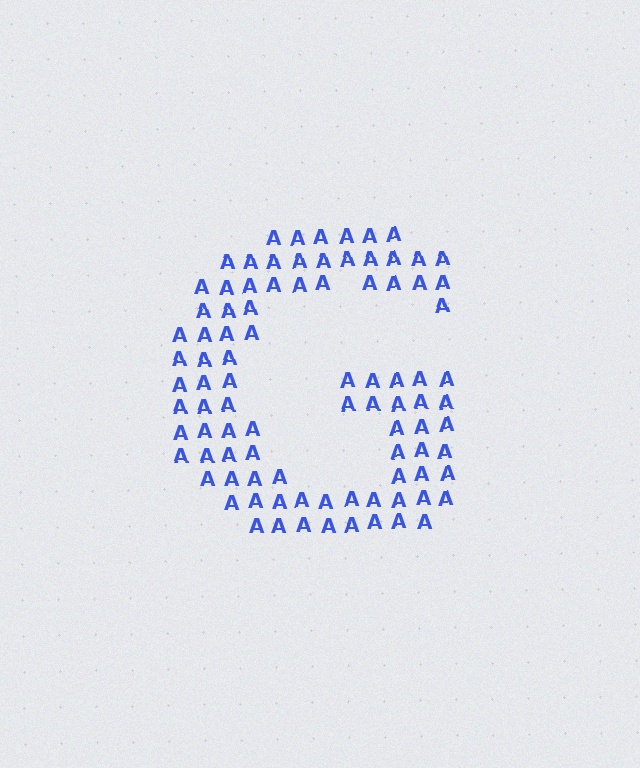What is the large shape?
The large shape is the letter G.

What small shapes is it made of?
It is made of small letter A's.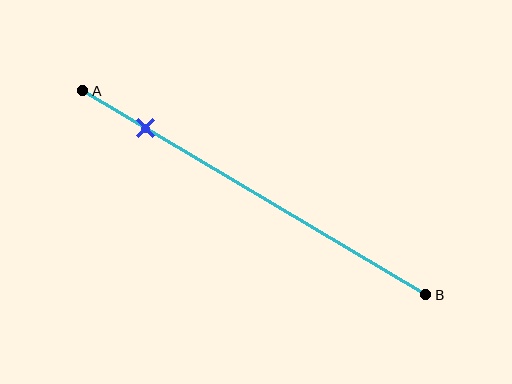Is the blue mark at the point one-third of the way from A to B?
No, the mark is at about 20% from A, not at the 33% one-third point.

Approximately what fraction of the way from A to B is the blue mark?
The blue mark is approximately 20% of the way from A to B.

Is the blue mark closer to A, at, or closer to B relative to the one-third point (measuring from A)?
The blue mark is closer to point A than the one-third point of segment AB.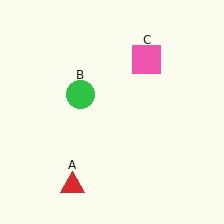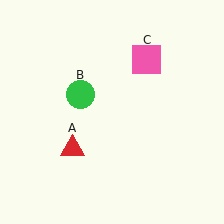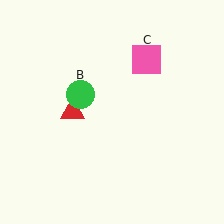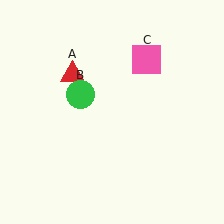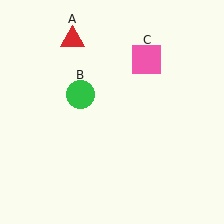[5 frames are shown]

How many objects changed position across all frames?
1 object changed position: red triangle (object A).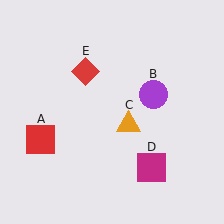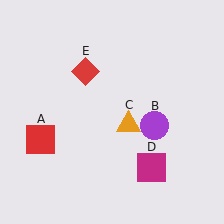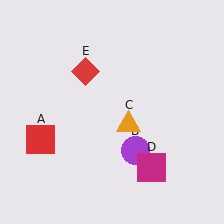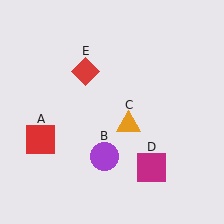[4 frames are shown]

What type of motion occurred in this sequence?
The purple circle (object B) rotated clockwise around the center of the scene.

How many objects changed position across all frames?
1 object changed position: purple circle (object B).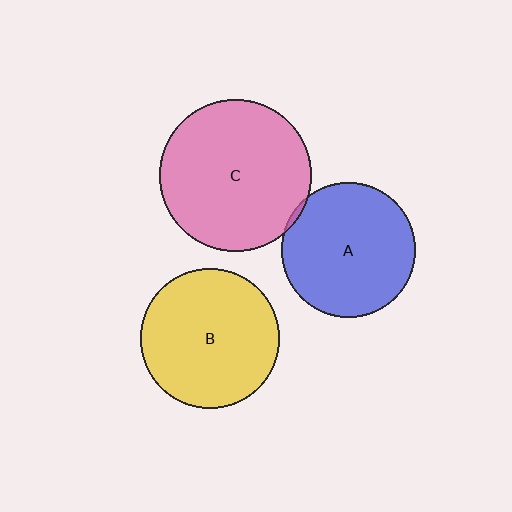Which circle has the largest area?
Circle C (pink).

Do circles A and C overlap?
Yes.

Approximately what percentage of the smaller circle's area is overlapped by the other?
Approximately 5%.